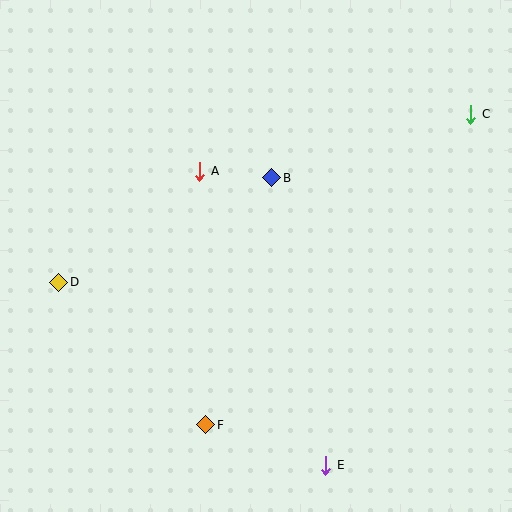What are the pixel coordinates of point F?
Point F is at (206, 425).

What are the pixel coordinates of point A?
Point A is at (200, 171).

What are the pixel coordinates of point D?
Point D is at (59, 282).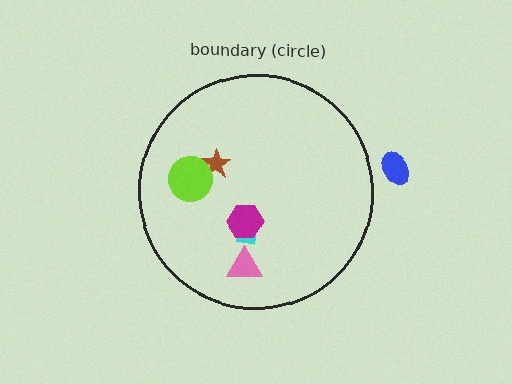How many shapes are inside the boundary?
5 inside, 1 outside.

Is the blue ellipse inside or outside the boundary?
Outside.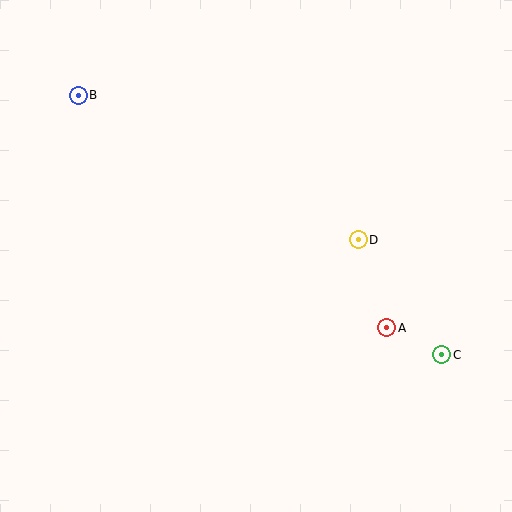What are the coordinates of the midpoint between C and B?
The midpoint between C and B is at (260, 225).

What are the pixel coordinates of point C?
Point C is at (442, 355).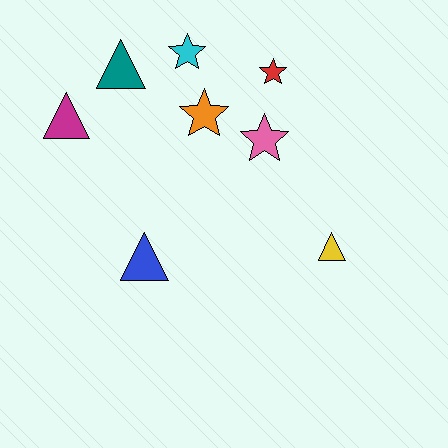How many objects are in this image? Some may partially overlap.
There are 8 objects.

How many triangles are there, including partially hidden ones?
There are 4 triangles.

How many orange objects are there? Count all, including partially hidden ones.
There is 1 orange object.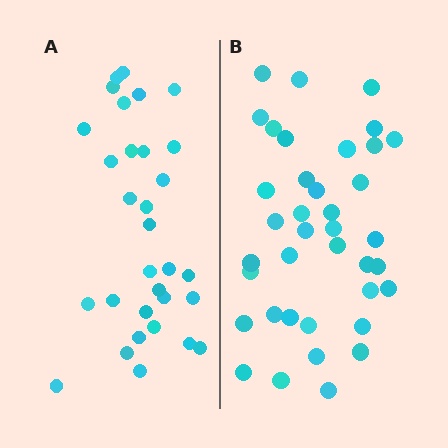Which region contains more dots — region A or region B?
Region B (the right region) has more dots.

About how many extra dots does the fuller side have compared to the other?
Region B has roughly 8 or so more dots than region A.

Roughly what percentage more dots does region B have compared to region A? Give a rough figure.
About 25% more.